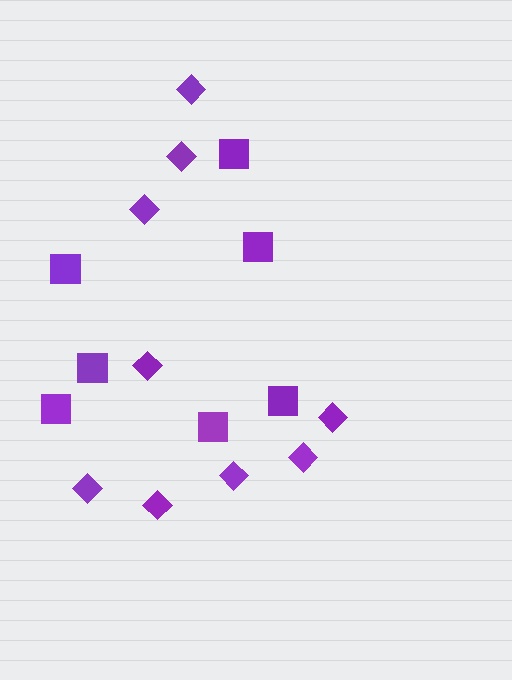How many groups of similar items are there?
There are 2 groups: one group of diamonds (9) and one group of squares (7).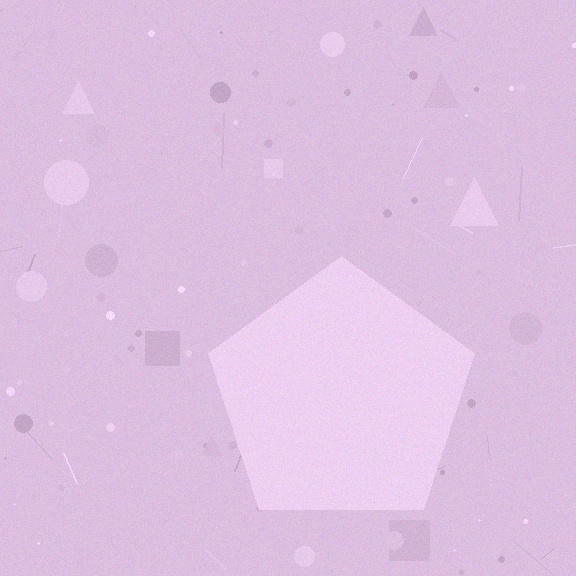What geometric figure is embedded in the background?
A pentagon is embedded in the background.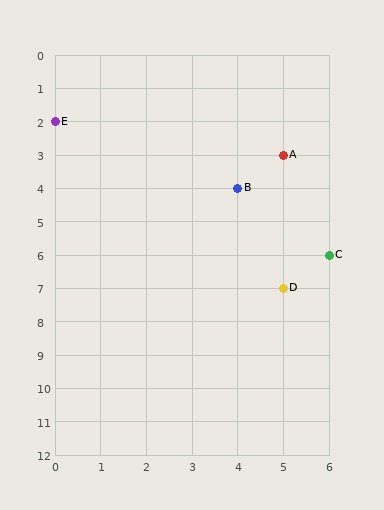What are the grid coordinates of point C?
Point C is at grid coordinates (6, 6).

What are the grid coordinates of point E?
Point E is at grid coordinates (0, 2).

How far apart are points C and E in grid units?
Points C and E are 6 columns and 4 rows apart (about 7.2 grid units diagonally).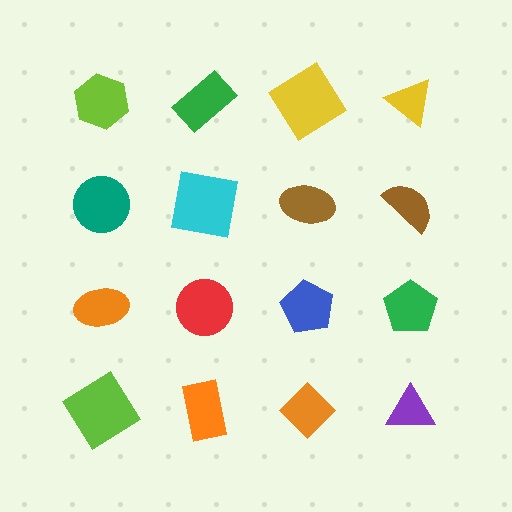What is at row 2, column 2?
A cyan square.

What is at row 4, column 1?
A lime diamond.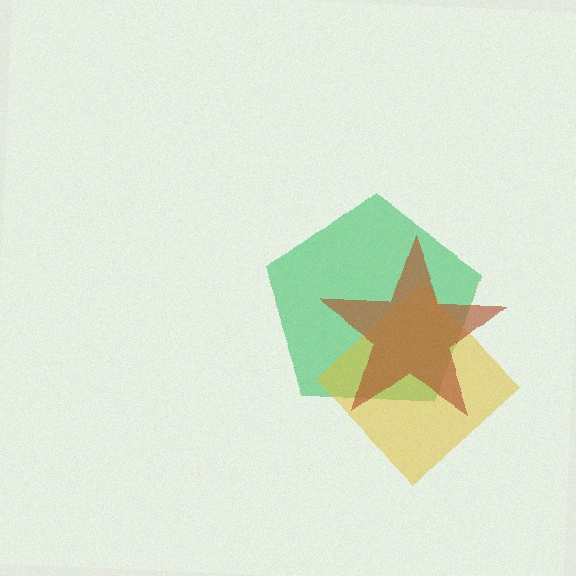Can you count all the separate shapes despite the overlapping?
Yes, there are 3 separate shapes.